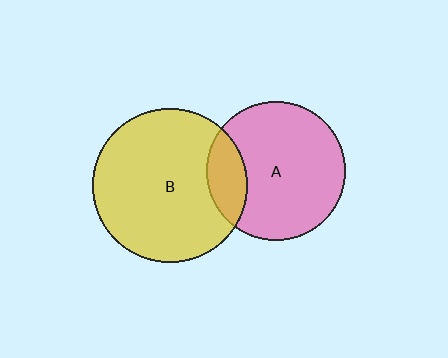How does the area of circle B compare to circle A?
Approximately 1.2 times.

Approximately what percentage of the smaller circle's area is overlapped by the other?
Approximately 20%.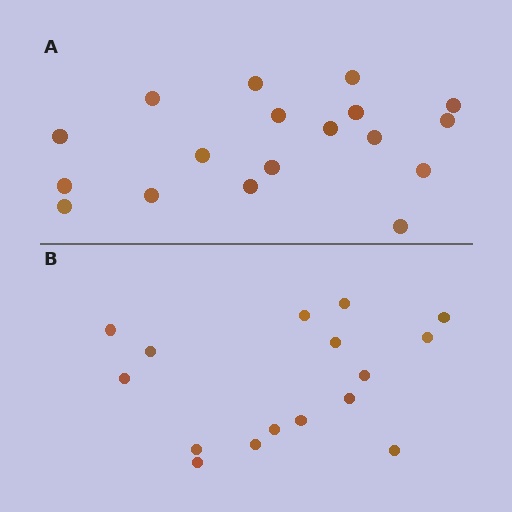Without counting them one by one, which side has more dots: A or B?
Region A (the top region) has more dots.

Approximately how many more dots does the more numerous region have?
Region A has just a few more — roughly 2 or 3 more dots than region B.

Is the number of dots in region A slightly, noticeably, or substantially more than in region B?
Region A has only slightly more — the two regions are fairly close. The ratio is roughly 1.1 to 1.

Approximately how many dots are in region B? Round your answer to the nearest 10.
About 20 dots. (The exact count is 16, which rounds to 20.)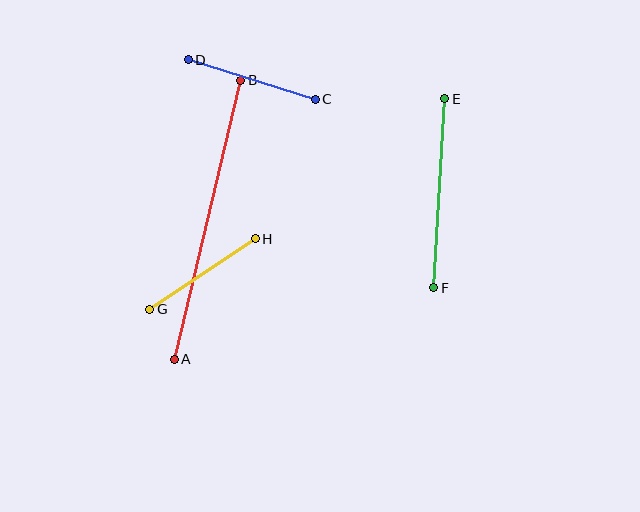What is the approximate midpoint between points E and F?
The midpoint is at approximately (439, 193) pixels.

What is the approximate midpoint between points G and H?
The midpoint is at approximately (203, 274) pixels.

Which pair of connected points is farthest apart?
Points A and B are farthest apart.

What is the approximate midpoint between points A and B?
The midpoint is at approximately (208, 220) pixels.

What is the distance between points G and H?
The distance is approximately 127 pixels.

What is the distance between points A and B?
The distance is approximately 287 pixels.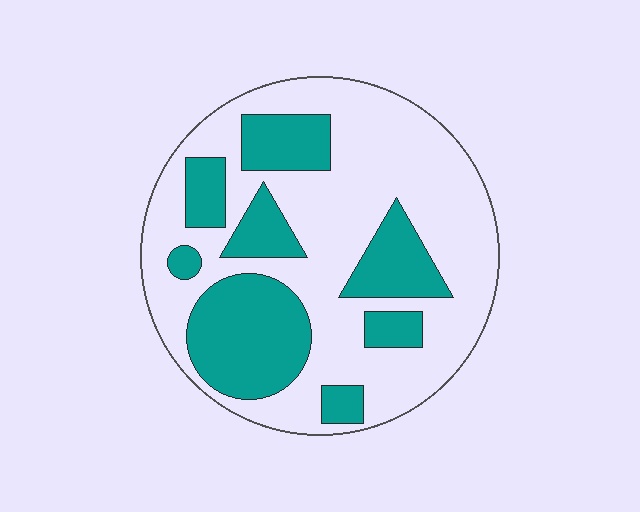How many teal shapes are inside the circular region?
8.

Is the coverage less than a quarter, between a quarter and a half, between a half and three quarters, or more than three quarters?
Between a quarter and a half.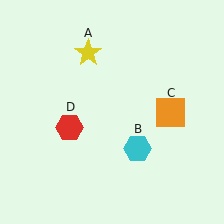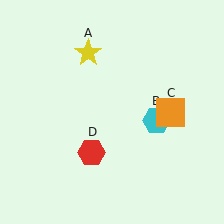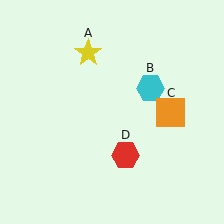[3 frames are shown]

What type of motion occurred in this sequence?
The cyan hexagon (object B), red hexagon (object D) rotated counterclockwise around the center of the scene.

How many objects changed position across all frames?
2 objects changed position: cyan hexagon (object B), red hexagon (object D).